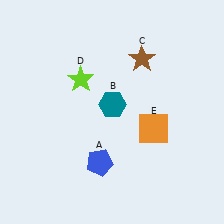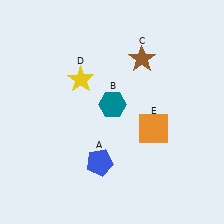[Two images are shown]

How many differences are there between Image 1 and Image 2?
There is 1 difference between the two images.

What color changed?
The star (D) changed from lime in Image 1 to yellow in Image 2.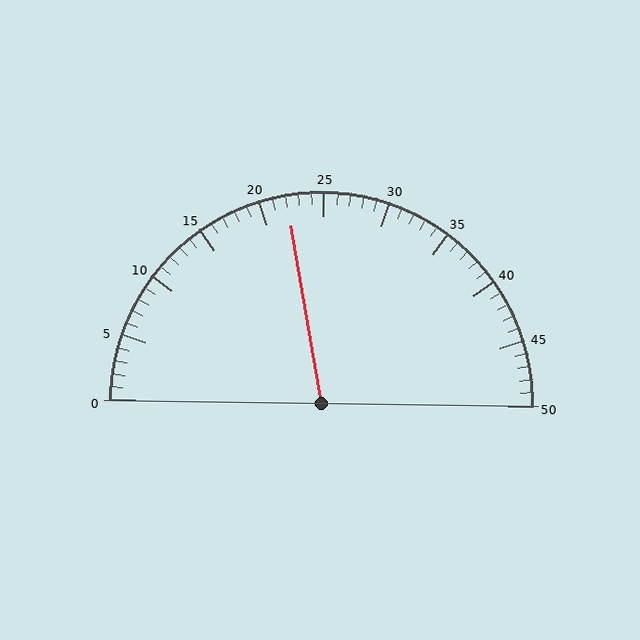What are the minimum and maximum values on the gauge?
The gauge ranges from 0 to 50.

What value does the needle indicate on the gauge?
The needle indicates approximately 22.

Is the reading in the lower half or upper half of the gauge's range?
The reading is in the lower half of the range (0 to 50).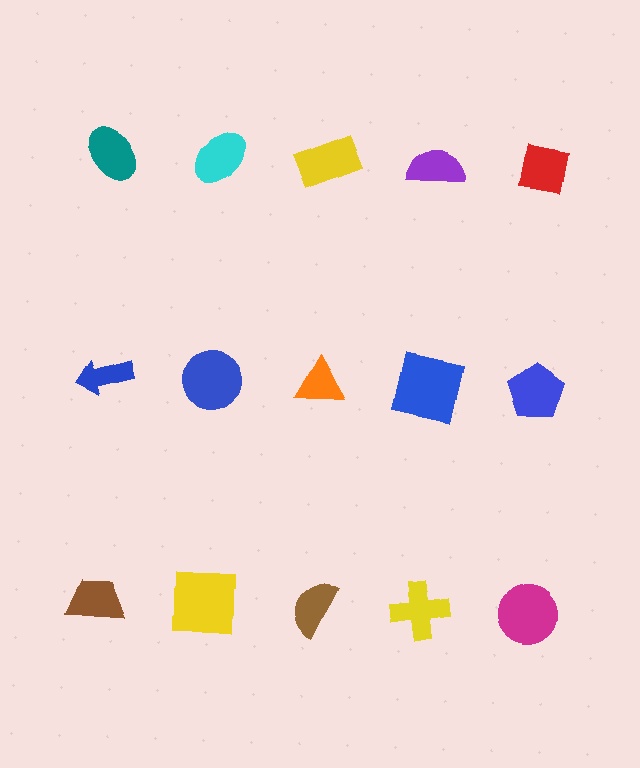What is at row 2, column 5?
A blue pentagon.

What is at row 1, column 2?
A cyan ellipse.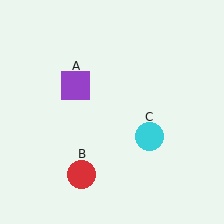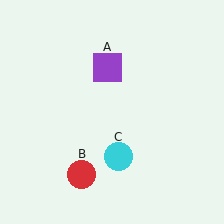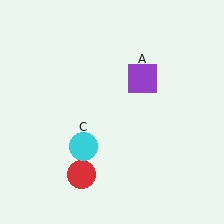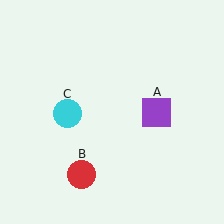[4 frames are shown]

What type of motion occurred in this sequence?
The purple square (object A), cyan circle (object C) rotated clockwise around the center of the scene.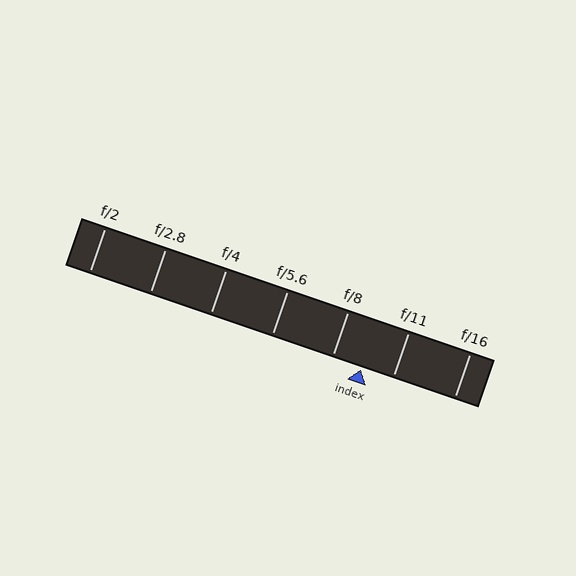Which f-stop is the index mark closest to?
The index mark is closest to f/8.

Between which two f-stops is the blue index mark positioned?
The index mark is between f/8 and f/11.